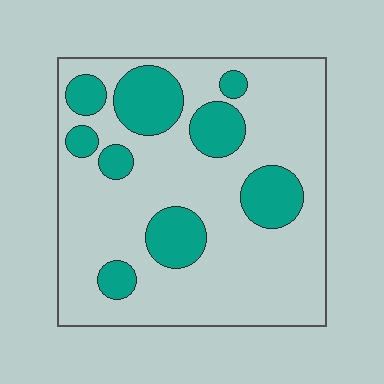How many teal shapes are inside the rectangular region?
9.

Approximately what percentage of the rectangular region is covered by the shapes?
Approximately 25%.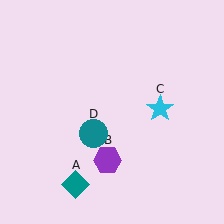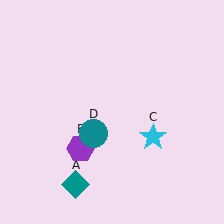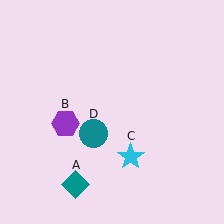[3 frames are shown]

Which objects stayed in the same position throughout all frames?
Teal diamond (object A) and teal circle (object D) remained stationary.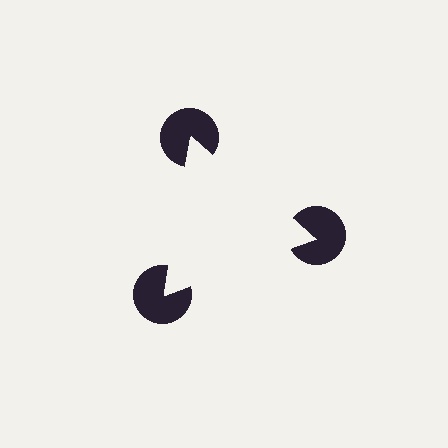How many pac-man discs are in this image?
There are 3 — one at each vertex of the illusory triangle.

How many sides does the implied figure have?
3 sides.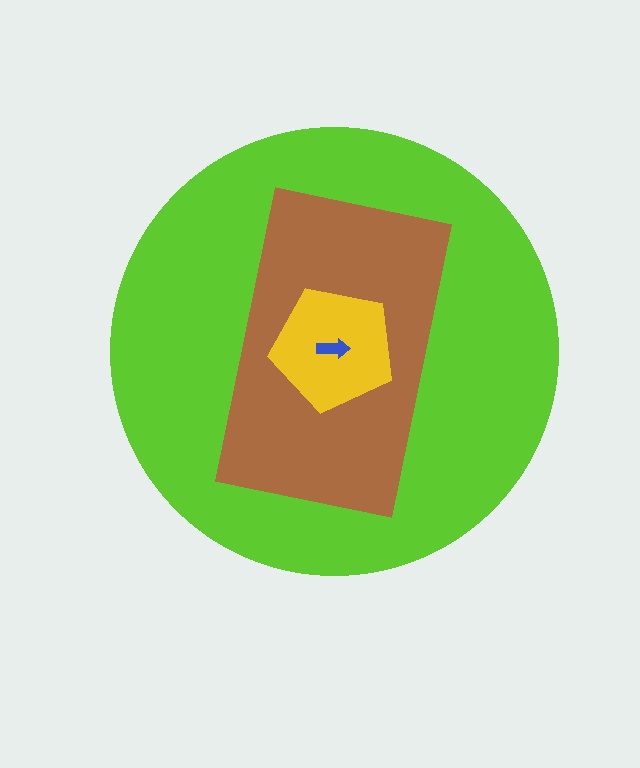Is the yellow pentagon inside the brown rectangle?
Yes.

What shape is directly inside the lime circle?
The brown rectangle.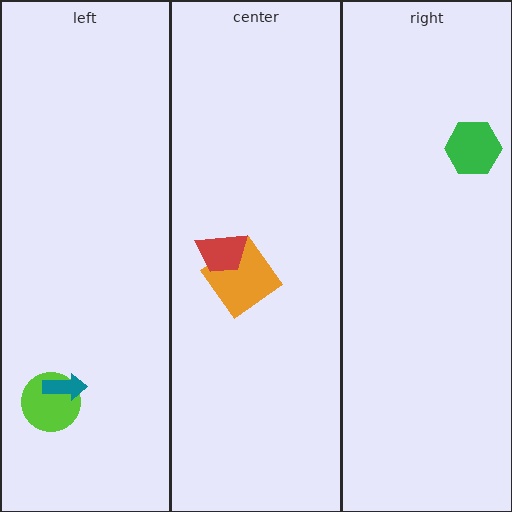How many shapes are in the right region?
1.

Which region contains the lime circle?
The left region.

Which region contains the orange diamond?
The center region.